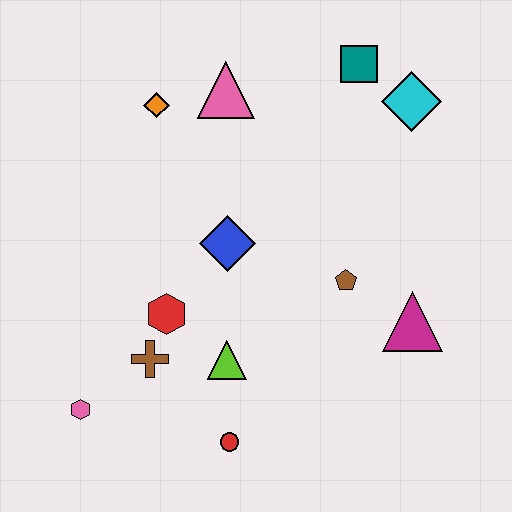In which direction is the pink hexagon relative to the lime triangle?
The pink hexagon is to the left of the lime triangle.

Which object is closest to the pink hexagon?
The brown cross is closest to the pink hexagon.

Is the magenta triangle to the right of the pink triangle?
Yes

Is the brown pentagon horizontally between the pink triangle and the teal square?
Yes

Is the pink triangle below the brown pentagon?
No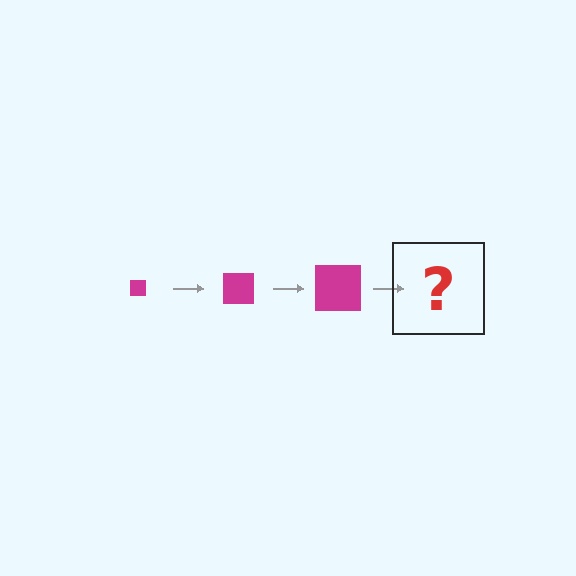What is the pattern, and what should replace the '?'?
The pattern is that the square gets progressively larger each step. The '?' should be a magenta square, larger than the previous one.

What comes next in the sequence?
The next element should be a magenta square, larger than the previous one.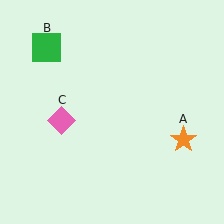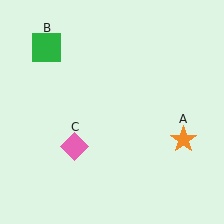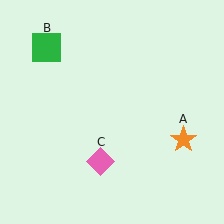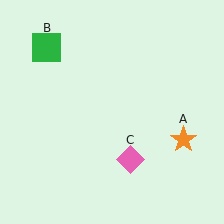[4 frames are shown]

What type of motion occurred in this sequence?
The pink diamond (object C) rotated counterclockwise around the center of the scene.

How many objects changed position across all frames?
1 object changed position: pink diamond (object C).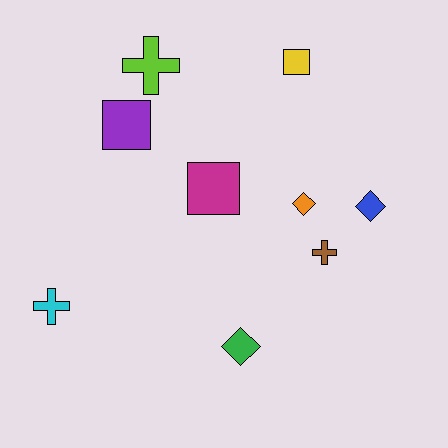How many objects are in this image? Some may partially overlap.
There are 9 objects.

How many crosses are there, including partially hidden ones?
There are 3 crosses.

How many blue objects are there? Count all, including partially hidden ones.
There is 1 blue object.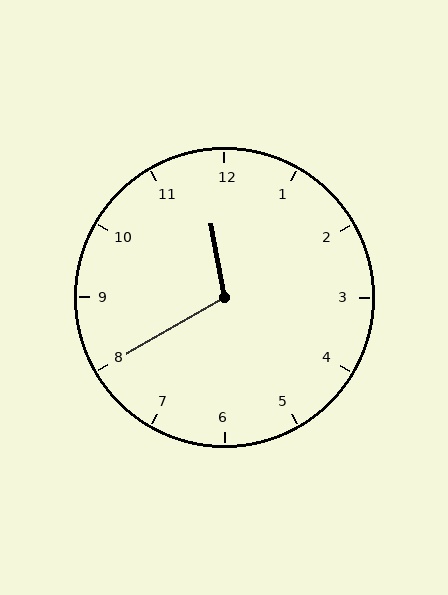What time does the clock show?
11:40.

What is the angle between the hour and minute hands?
Approximately 110 degrees.